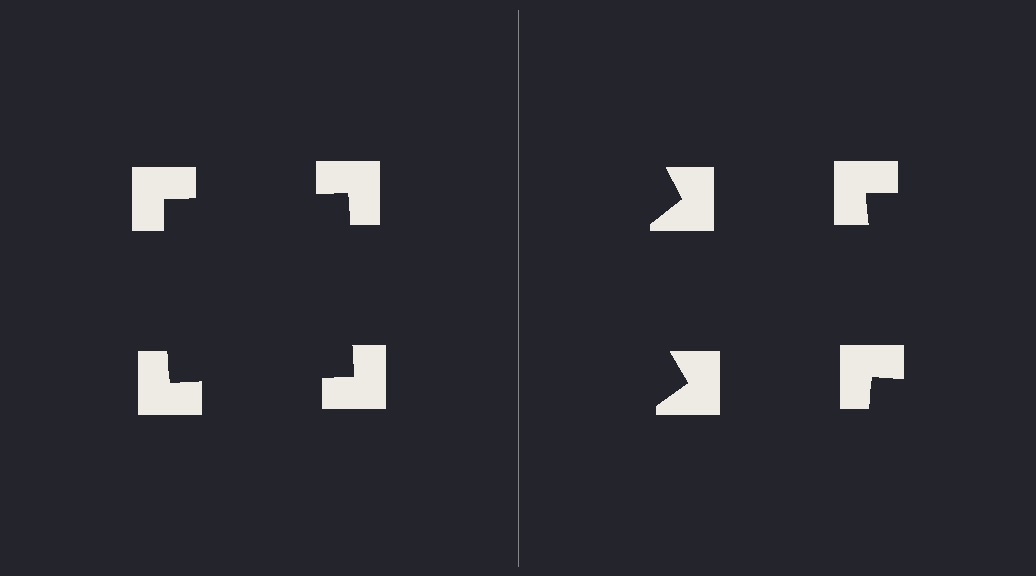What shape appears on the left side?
An illusory square.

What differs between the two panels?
The notched squares are positioned identically on both sides; only the wedge orientations differ. On the left they align to a square; on the right they are misaligned.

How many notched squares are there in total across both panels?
8 — 4 on each side.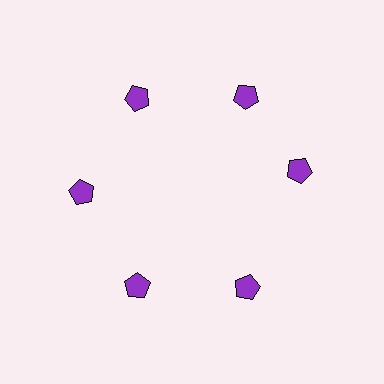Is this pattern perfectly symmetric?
No. The 6 purple pentagons are arranged in a ring, but one element near the 3 o'clock position is rotated out of alignment along the ring, breaking the 6-fold rotational symmetry.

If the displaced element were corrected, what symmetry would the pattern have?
It would have 6-fold rotational symmetry — the pattern would map onto itself every 60 degrees.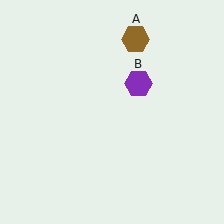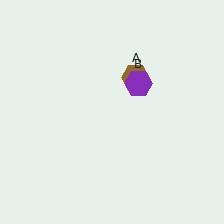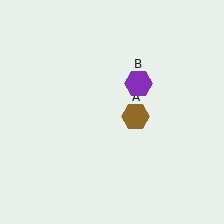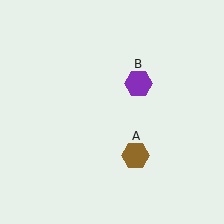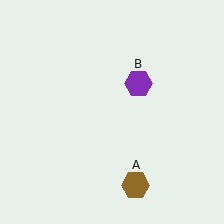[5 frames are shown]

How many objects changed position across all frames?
1 object changed position: brown hexagon (object A).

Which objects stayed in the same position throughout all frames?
Purple hexagon (object B) remained stationary.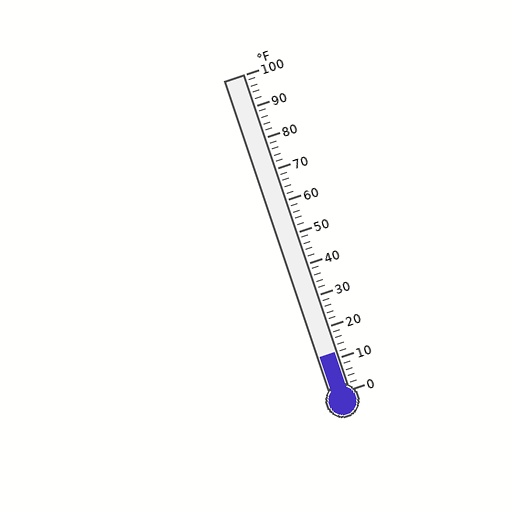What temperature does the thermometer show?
The thermometer shows approximately 12°F.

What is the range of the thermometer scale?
The thermometer scale ranges from 0°F to 100°F.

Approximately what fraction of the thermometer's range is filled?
The thermometer is filled to approximately 10% of its range.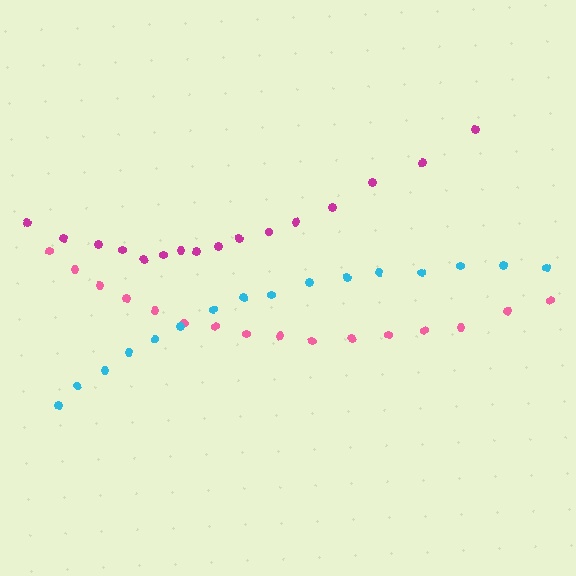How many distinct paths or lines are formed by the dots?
There are 3 distinct paths.